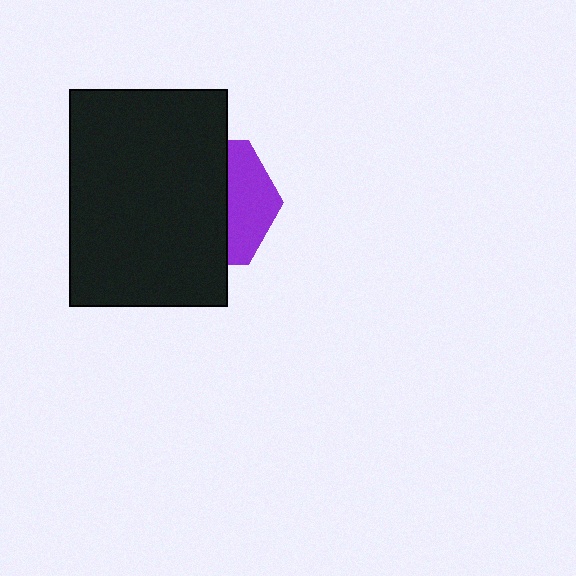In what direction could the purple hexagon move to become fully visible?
The purple hexagon could move right. That would shift it out from behind the black rectangle entirely.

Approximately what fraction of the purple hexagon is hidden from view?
Roughly 64% of the purple hexagon is hidden behind the black rectangle.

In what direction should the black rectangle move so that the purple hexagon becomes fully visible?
The black rectangle should move left. That is the shortest direction to clear the overlap and leave the purple hexagon fully visible.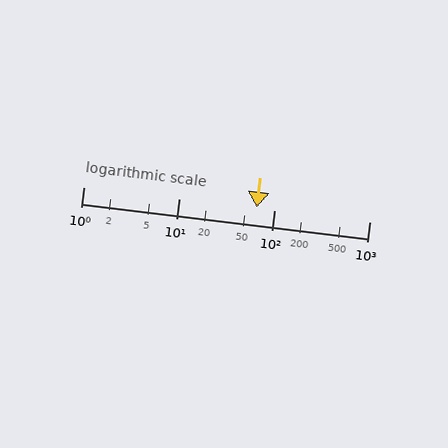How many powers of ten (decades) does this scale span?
The scale spans 3 decades, from 1 to 1000.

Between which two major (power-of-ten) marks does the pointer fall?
The pointer is between 10 and 100.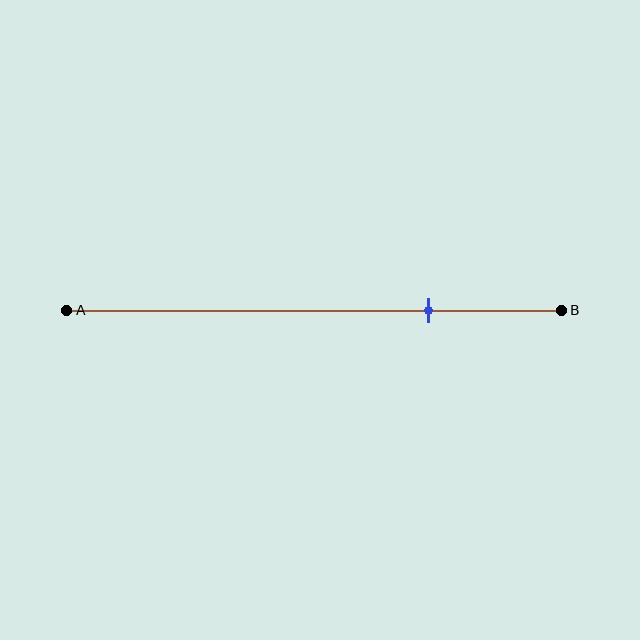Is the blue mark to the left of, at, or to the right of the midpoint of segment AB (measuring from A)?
The blue mark is to the right of the midpoint of segment AB.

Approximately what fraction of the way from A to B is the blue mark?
The blue mark is approximately 75% of the way from A to B.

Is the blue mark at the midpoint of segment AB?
No, the mark is at about 75% from A, not at the 50% midpoint.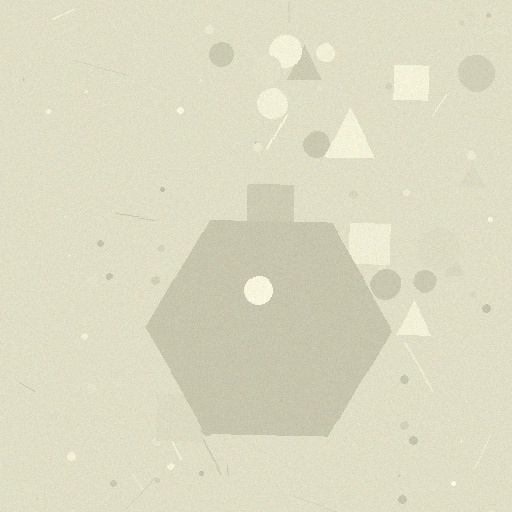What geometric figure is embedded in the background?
A hexagon is embedded in the background.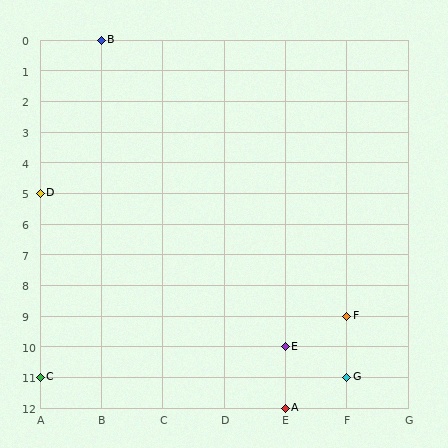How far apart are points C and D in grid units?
Points C and D are 6 rows apart.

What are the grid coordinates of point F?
Point F is at grid coordinates (F, 9).